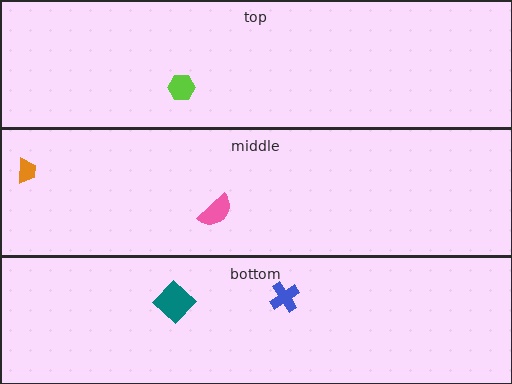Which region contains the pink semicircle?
The middle region.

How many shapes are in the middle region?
2.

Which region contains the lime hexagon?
The top region.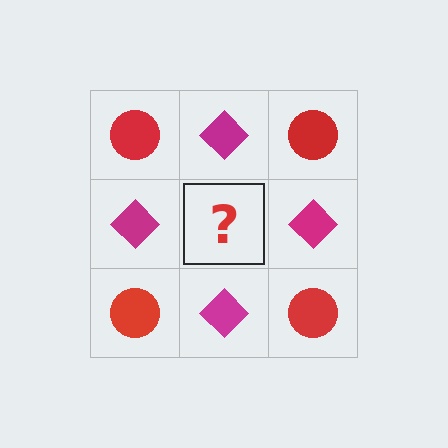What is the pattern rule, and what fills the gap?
The rule is that it alternates red circle and magenta diamond in a checkerboard pattern. The gap should be filled with a red circle.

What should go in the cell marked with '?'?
The missing cell should contain a red circle.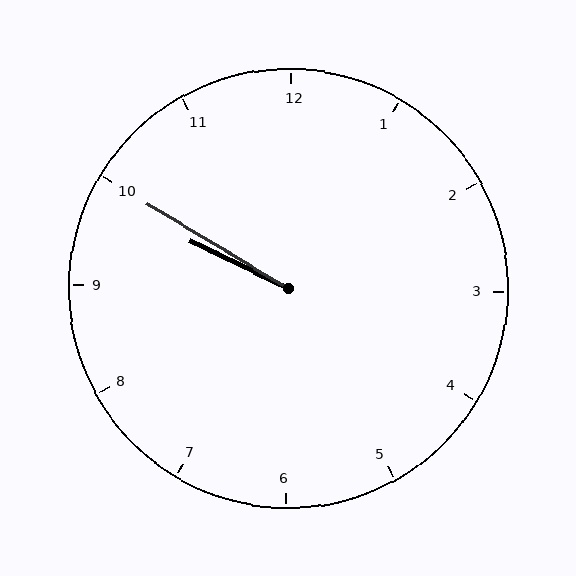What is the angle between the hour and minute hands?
Approximately 5 degrees.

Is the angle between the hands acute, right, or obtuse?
It is acute.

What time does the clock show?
9:50.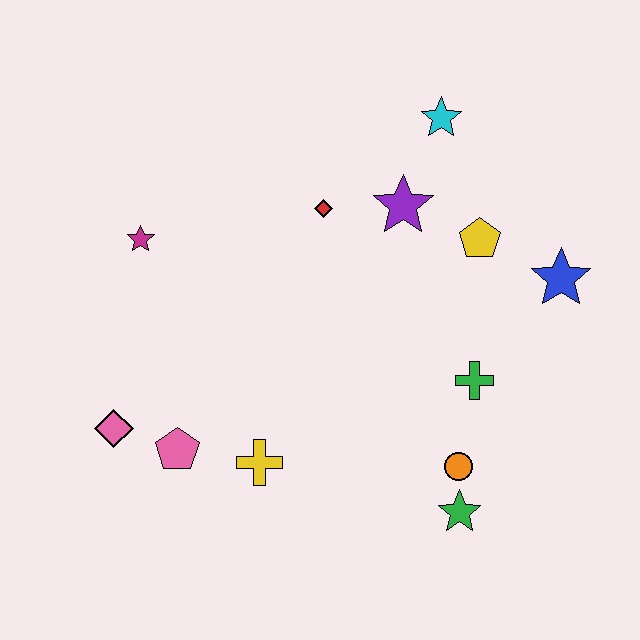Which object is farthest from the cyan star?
The pink diamond is farthest from the cyan star.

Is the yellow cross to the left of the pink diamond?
No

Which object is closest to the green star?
The orange circle is closest to the green star.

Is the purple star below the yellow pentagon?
No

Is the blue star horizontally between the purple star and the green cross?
No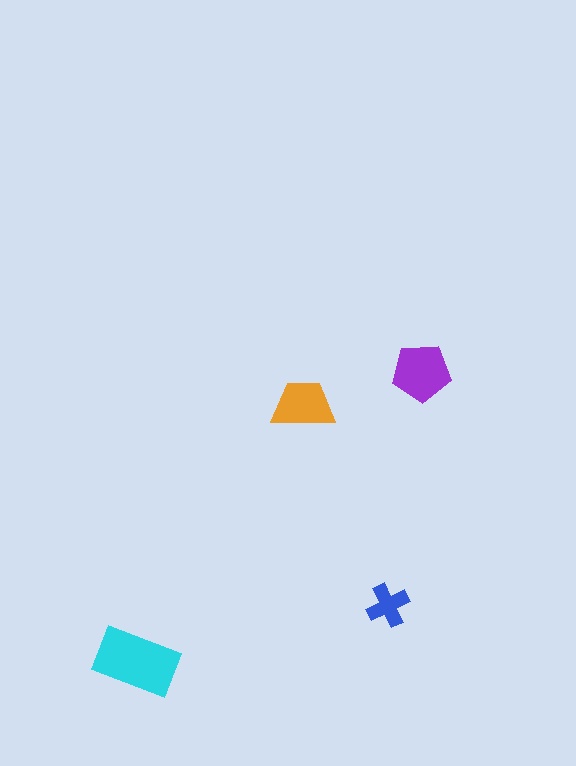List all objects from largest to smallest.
The cyan rectangle, the purple pentagon, the orange trapezoid, the blue cross.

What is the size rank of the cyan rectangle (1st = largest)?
1st.